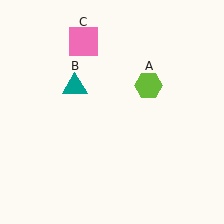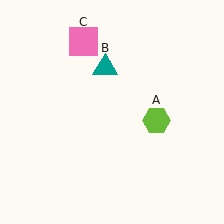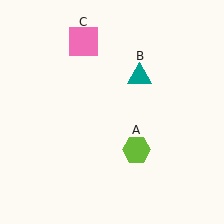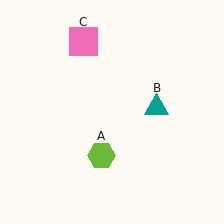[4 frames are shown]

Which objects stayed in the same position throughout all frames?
Pink square (object C) remained stationary.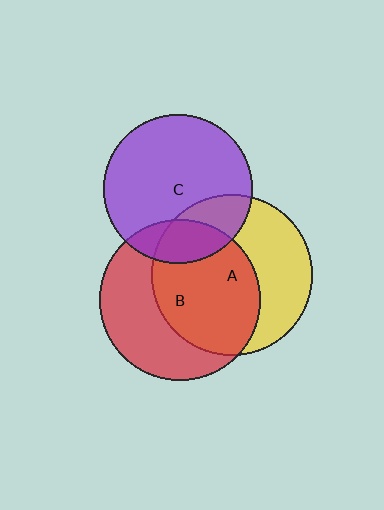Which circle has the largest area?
Circle A (yellow).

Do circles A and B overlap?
Yes.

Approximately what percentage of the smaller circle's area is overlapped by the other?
Approximately 55%.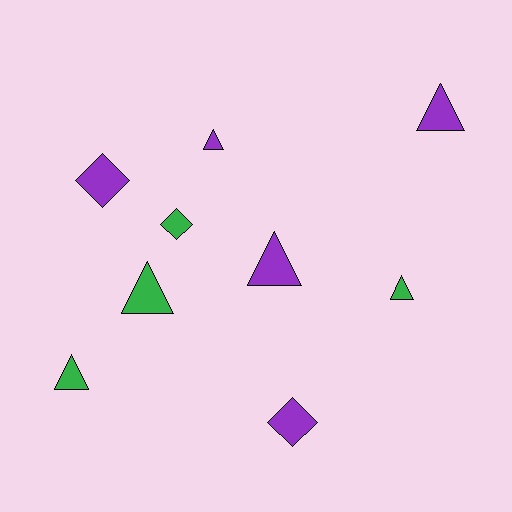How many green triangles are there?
There are 3 green triangles.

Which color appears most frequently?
Purple, with 5 objects.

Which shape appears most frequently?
Triangle, with 6 objects.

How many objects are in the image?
There are 9 objects.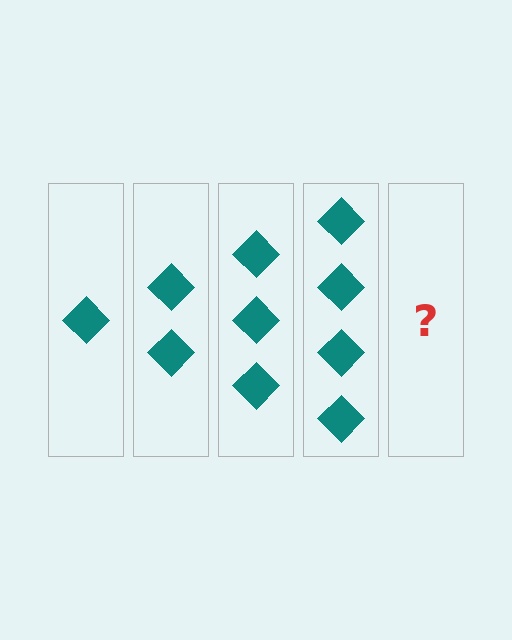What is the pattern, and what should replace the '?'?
The pattern is that each step adds one more diamond. The '?' should be 5 diamonds.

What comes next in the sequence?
The next element should be 5 diamonds.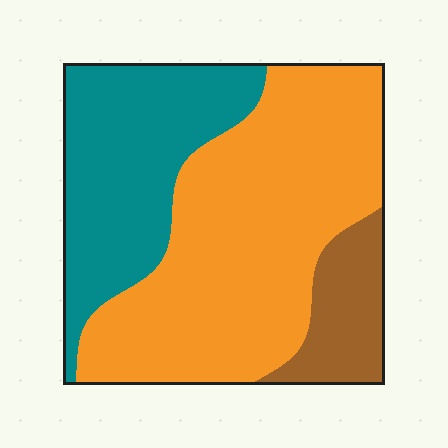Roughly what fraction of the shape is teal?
Teal covers 32% of the shape.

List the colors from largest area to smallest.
From largest to smallest: orange, teal, brown.